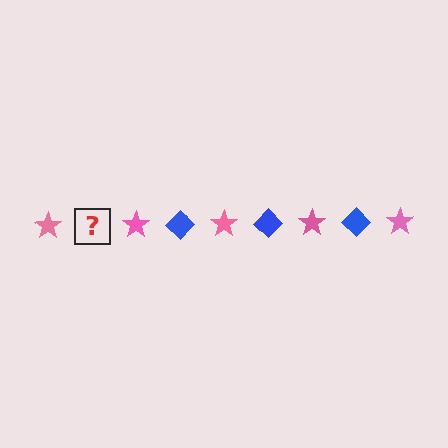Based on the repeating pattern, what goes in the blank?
The blank should be a blue diamond.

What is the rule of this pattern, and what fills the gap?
The rule is that the pattern alternates between pink star and blue diamond. The gap should be filled with a blue diamond.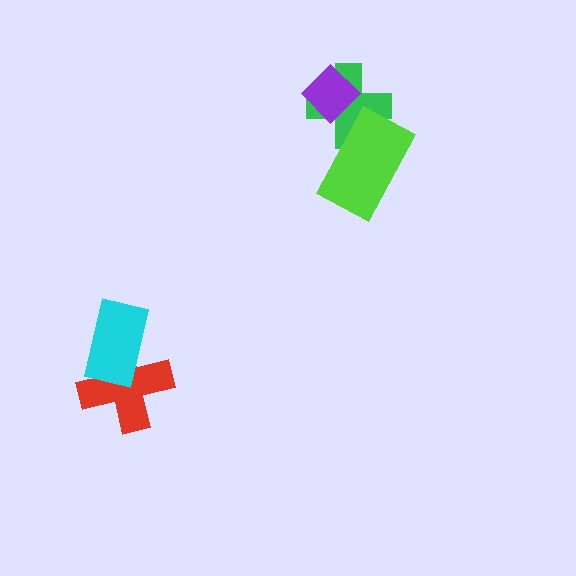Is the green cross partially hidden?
Yes, it is partially covered by another shape.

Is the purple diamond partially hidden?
No, no other shape covers it.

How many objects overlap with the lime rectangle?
1 object overlaps with the lime rectangle.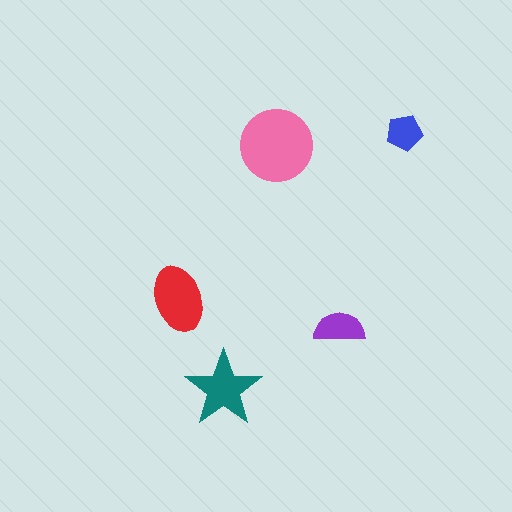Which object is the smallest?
The blue pentagon.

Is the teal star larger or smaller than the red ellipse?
Smaller.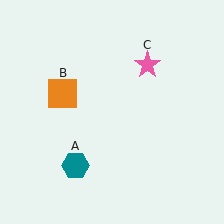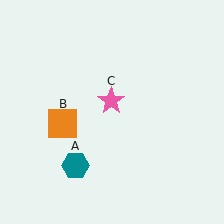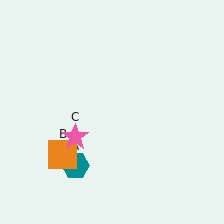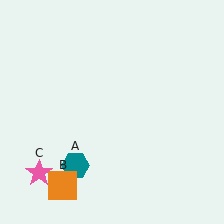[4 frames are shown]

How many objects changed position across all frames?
2 objects changed position: orange square (object B), pink star (object C).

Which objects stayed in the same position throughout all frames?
Teal hexagon (object A) remained stationary.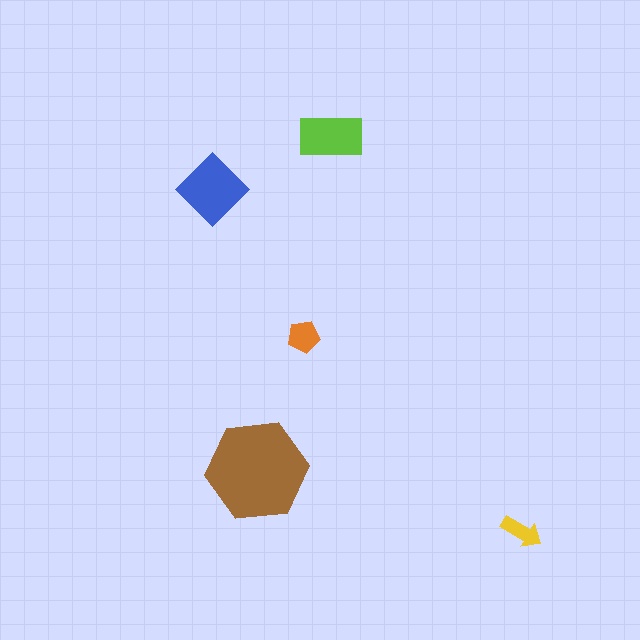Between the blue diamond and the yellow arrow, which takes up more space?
The blue diamond.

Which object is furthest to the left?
The blue diamond is leftmost.